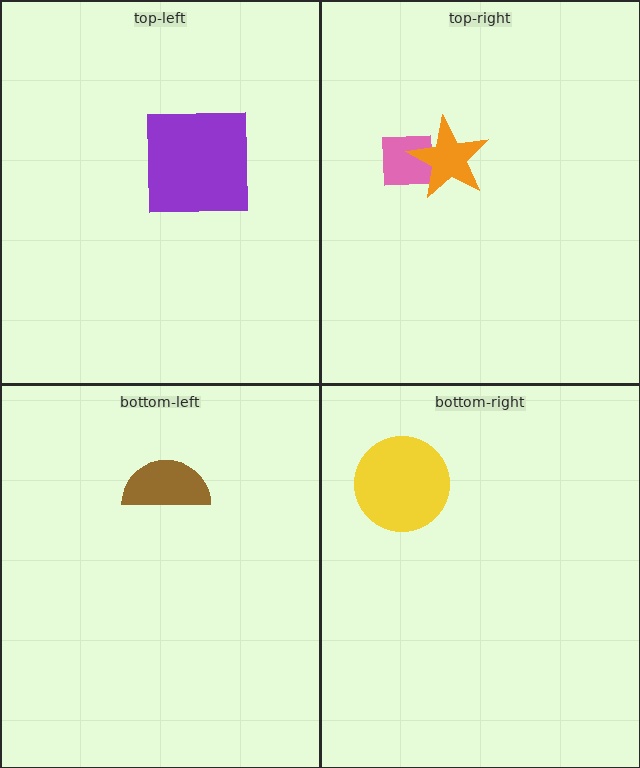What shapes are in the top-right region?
The pink square, the orange star.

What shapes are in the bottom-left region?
The brown semicircle.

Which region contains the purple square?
The top-left region.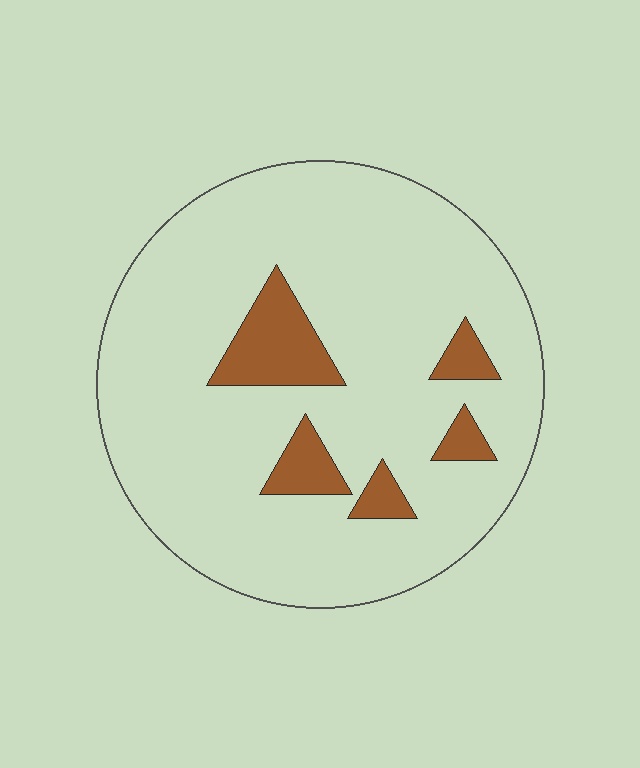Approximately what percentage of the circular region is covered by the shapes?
Approximately 10%.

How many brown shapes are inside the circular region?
5.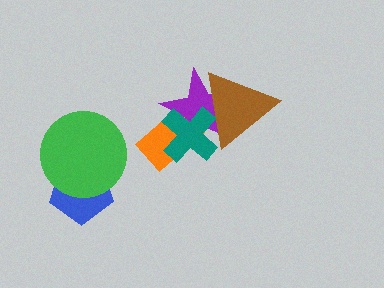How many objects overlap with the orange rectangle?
2 objects overlap with the orange rectangle.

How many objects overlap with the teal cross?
3 objects overlap with the teal cross.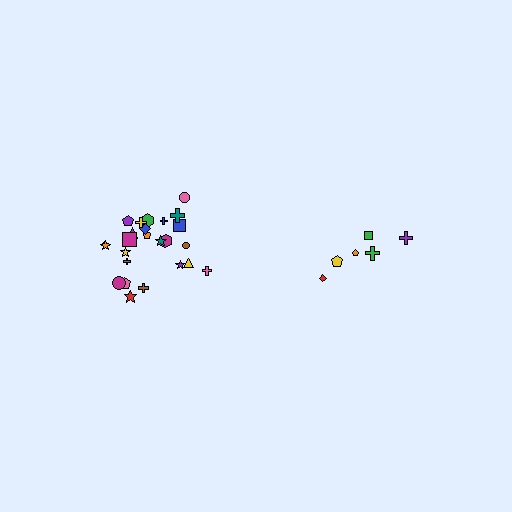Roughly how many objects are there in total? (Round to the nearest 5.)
Roughly 30 objects in total.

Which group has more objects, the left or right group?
The left group.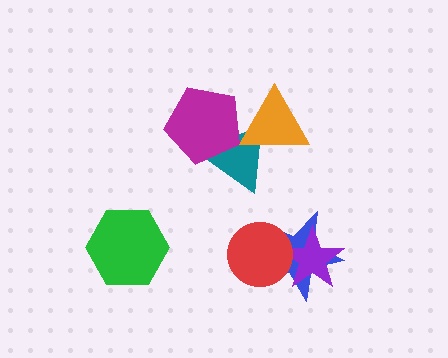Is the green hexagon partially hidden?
No, no other shape covers it.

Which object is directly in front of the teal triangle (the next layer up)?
The magenta pentagon is directly in front of the teal triangle.